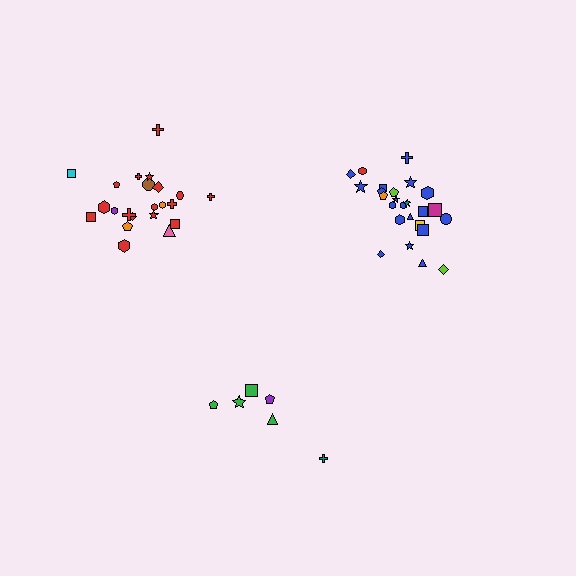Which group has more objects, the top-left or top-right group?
The top-right group.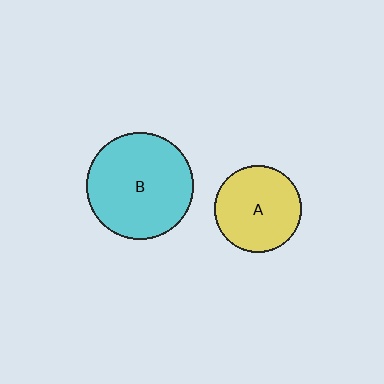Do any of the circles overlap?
No, none of the circles overlap.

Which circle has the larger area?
Circle B (cyan).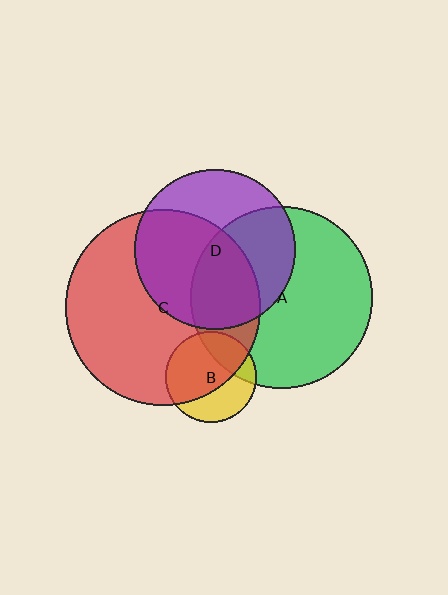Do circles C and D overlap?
Yes.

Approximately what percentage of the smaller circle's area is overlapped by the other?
Approximately 55%.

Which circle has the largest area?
Circle C (red).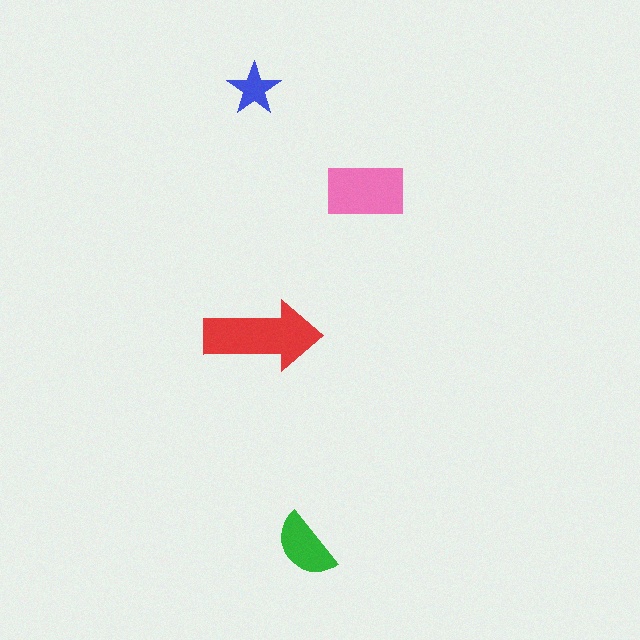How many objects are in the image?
There are 4 objects in the image.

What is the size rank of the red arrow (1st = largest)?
1st.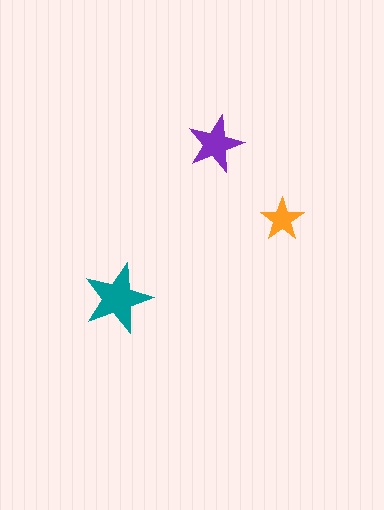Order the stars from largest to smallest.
the teal one, the purple one, the orange one.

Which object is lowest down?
The teal star is bottommost.